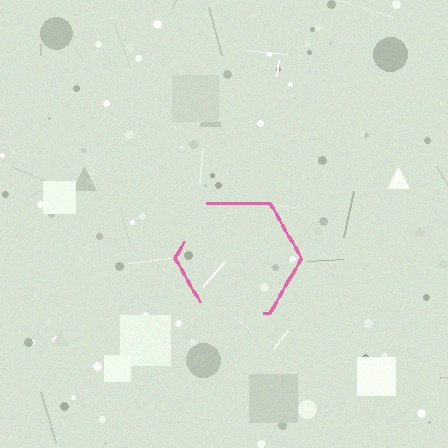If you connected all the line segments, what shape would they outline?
They would outline a hexagon.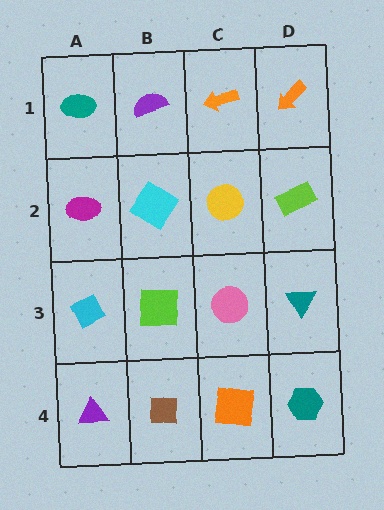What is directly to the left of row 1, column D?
An orange arrow.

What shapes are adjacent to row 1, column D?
A lime rectangle (row 2, column D), an orange arrow (row 1, column C).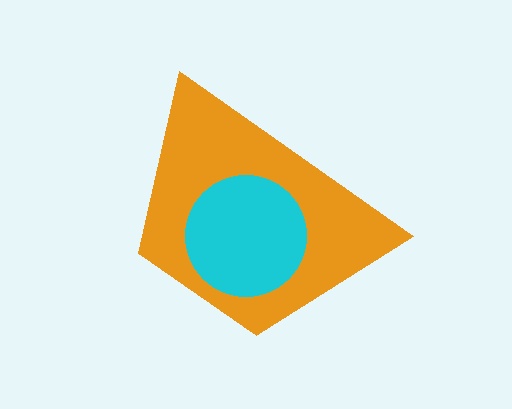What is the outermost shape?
The orange trapezoid.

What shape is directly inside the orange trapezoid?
The cyan circle.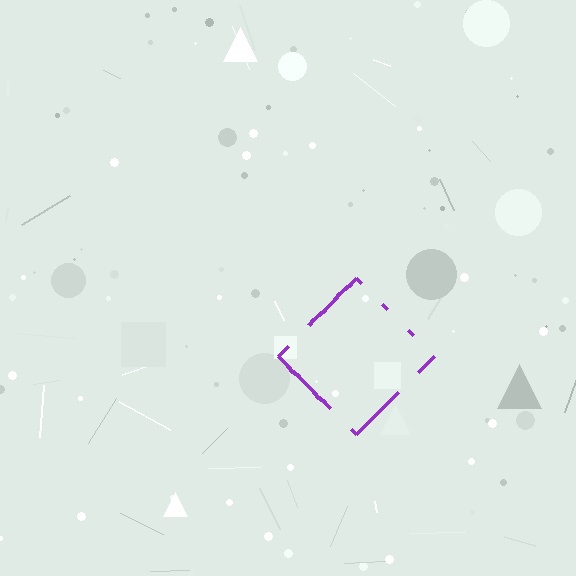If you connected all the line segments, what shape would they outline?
They would outline a diamond.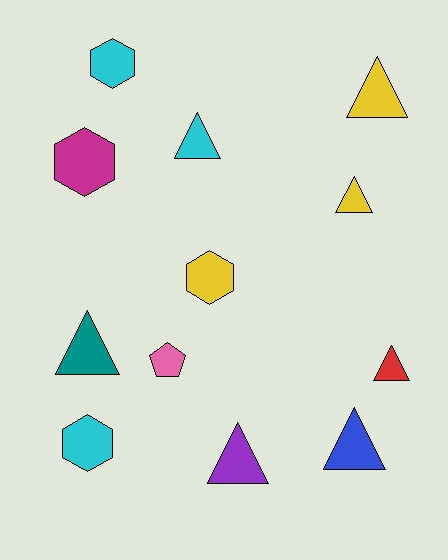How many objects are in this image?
There are 12 objects.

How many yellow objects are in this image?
There are 3 yellow objects.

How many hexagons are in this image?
There are 4 hexagons.